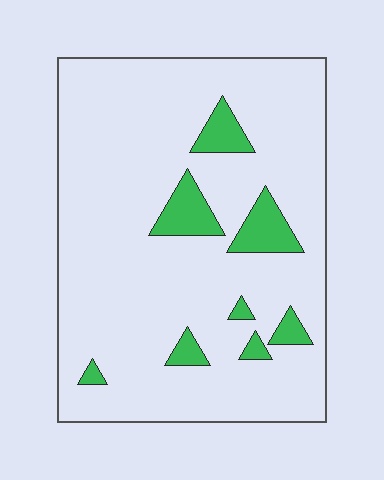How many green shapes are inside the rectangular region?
8.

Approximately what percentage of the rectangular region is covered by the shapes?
Approximately 10%.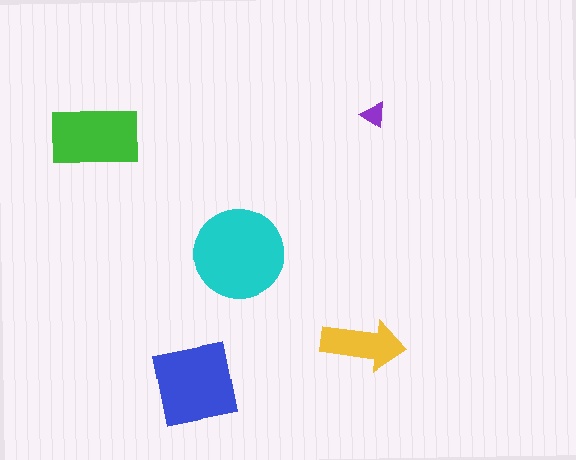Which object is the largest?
The cyan circle.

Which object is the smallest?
The purple triangle.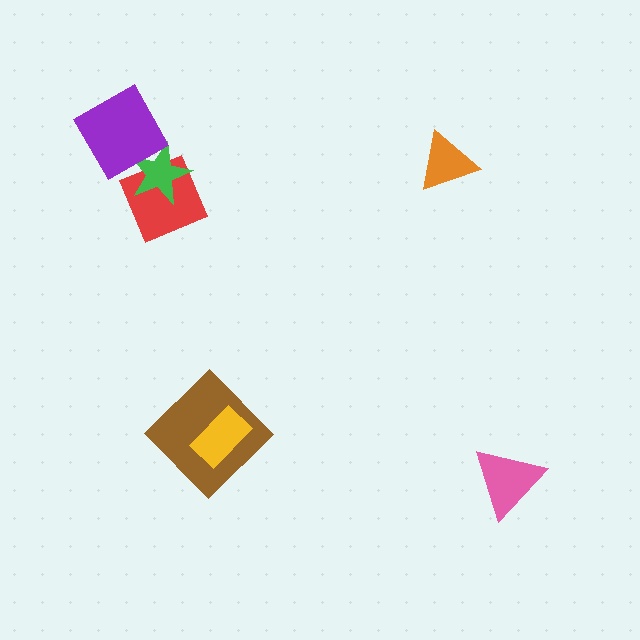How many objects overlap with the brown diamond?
1 object overlaps with the brown diamond.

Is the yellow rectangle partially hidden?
No, no other shape covers it.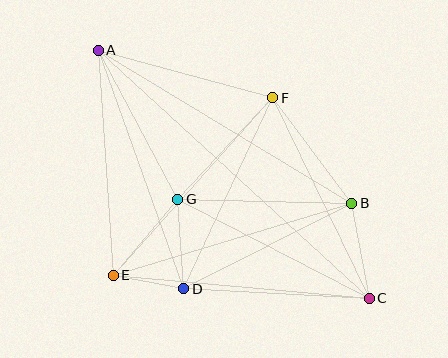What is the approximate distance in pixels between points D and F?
The distance between D and F is approximately 211 pixels.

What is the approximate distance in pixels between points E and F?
The distance between E and F is approximately 238 pixels.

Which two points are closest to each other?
Points D and E are closest to each other.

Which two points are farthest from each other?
Points A and C are farthest from each other.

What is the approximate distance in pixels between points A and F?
The distance between A and F is approximately 181 pixels.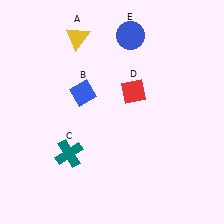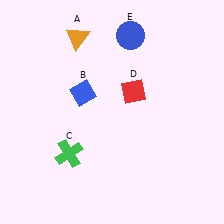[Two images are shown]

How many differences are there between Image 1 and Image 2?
There are 2 differences between the two images.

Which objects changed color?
A changed from yellow to orange. C changed from teal to green.